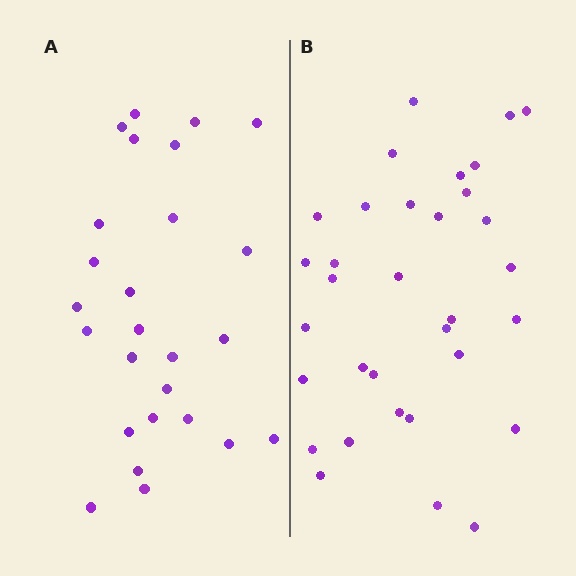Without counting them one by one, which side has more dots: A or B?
Region B (the right region) has more dots.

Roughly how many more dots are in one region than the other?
Region B has roughly 8 or so more dots than region A.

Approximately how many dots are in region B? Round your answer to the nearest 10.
About 30 dots. (The exact count is 33, which rounds to 30.)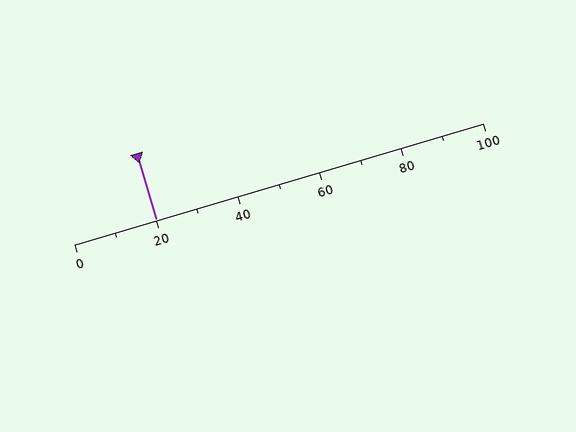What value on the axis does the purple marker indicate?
The marker indicates approximately 20.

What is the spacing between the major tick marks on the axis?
The major ticks are spaced 20 apart.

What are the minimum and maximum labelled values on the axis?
The axis runs from 0 to 100.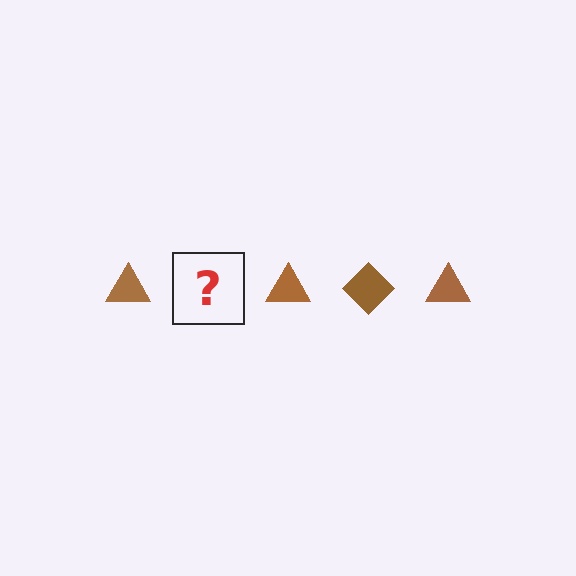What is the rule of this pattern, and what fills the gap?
The rule is that the pattern cycles through triangle, diamond shapes in brown. The gap should be filled with a brown diamond.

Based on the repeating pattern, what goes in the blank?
The blank should be a brown diamond.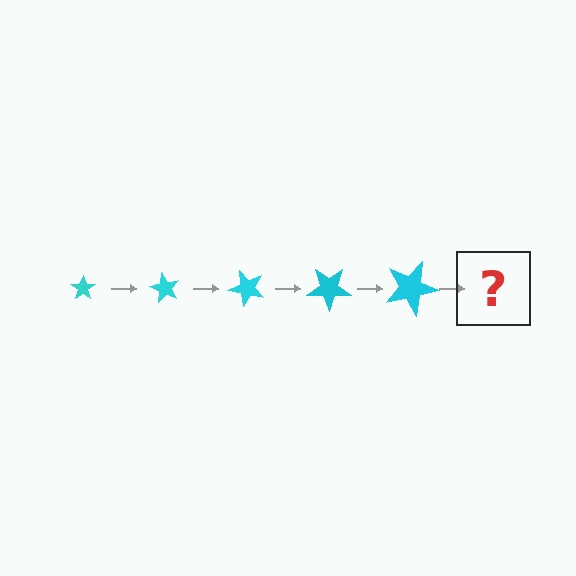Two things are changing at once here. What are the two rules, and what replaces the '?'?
The two rules are that the star grows larger each step and it rotates 60 degrees each step. The '?' should be a star, larger than the previous one and rotated 300 degrees from the start.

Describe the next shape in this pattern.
It should be a star, larger than the previous one and rotated 300 degrees from the start.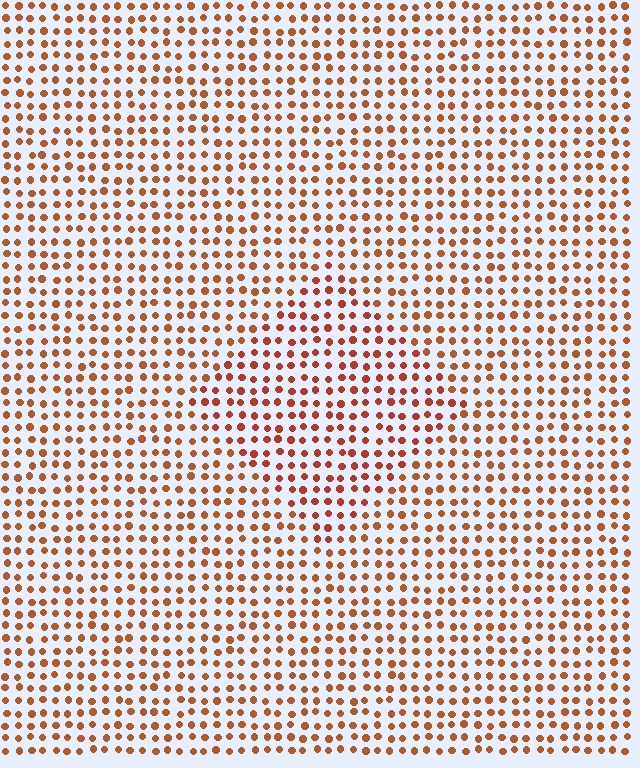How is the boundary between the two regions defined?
The boundary is defined purely by a slight shift in hue (about 15 degrees). Spacing, size, and orientation are identical on both sides.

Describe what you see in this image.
The image is filled with small brown elements in a uniform arrangement. A diamond-shaped region is visible where the elements are tinted to a slightly different hue, forming a subtle color boundary.